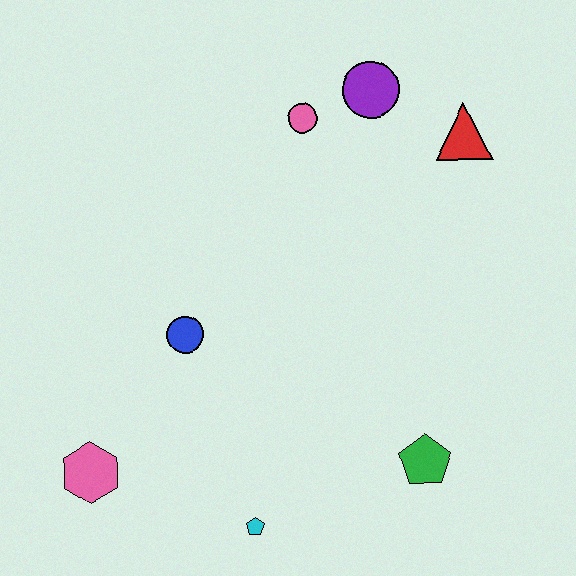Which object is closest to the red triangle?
The purple circle is closest to the red triangle.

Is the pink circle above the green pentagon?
Yes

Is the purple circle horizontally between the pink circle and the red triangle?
Yes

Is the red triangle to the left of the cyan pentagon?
No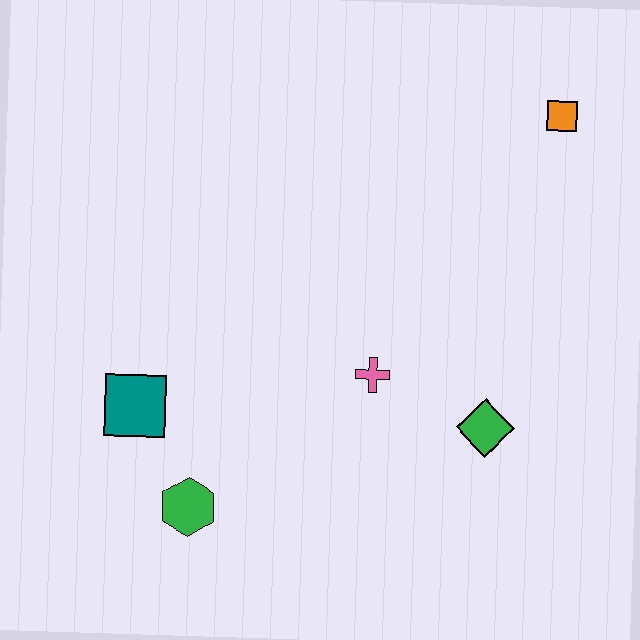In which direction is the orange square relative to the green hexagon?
The orange square is above the green hexagon.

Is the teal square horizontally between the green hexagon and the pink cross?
No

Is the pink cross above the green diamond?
Yes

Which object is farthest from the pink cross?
The orange square is farthest from the pink cross.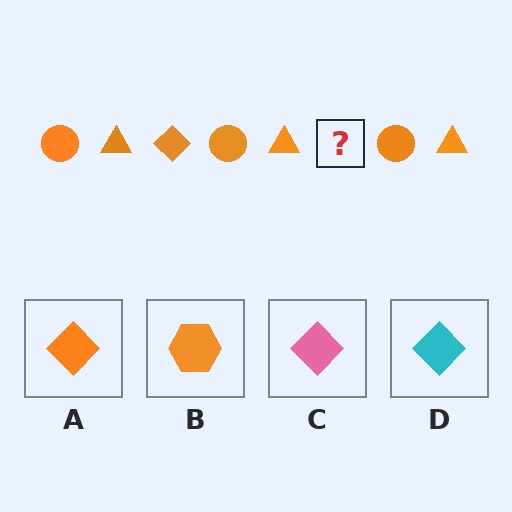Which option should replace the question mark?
Option A.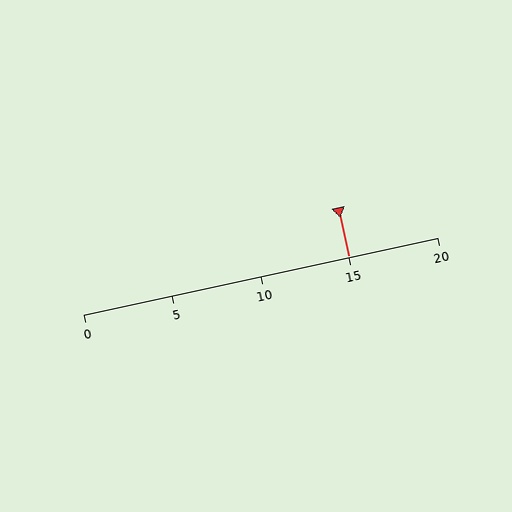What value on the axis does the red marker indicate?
The marker indicates approximately 15.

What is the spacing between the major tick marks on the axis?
The major ticks are spaced 5 apart.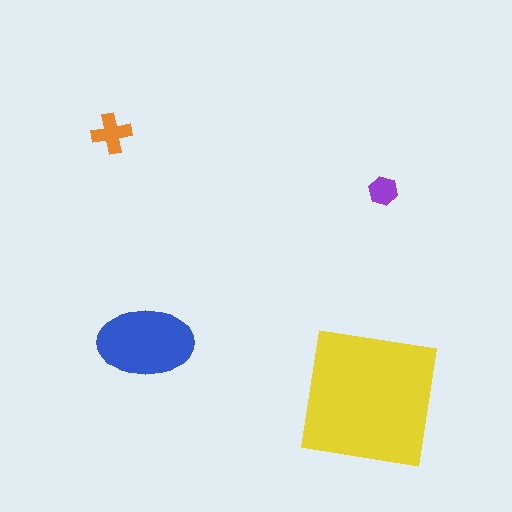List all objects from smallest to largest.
The purple hexagon, the orange cross, the blue ellipse, the yellow square.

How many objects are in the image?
There are 4 objects in the image.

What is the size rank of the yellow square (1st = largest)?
1st.